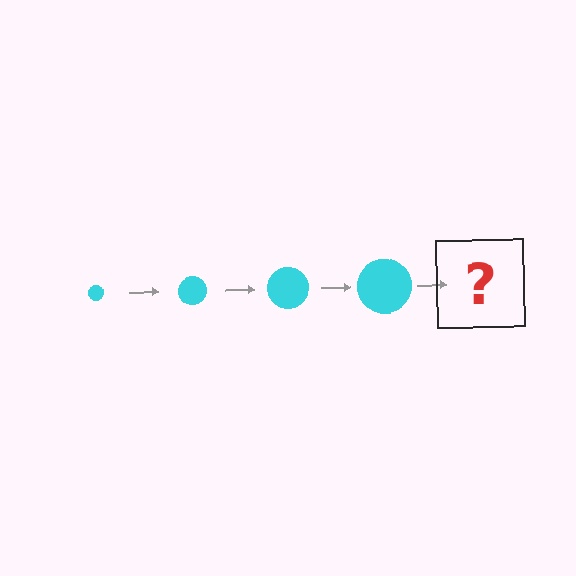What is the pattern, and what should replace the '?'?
The pattern is that the circle gets progressively larger each step. The '?' should be a cyan circle, larger than the previous one.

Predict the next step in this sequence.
The next step is a cyan circle, larger than the previous one.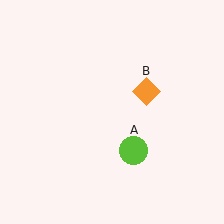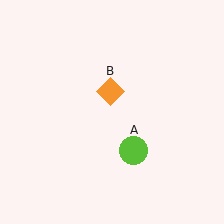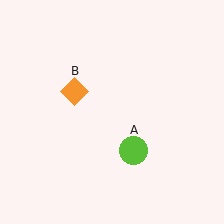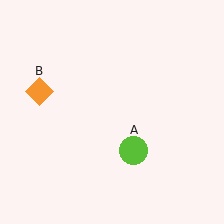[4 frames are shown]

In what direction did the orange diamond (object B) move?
The orange diamond (object B) moved left.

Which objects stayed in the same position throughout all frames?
Lime circle (object A) remained stationary.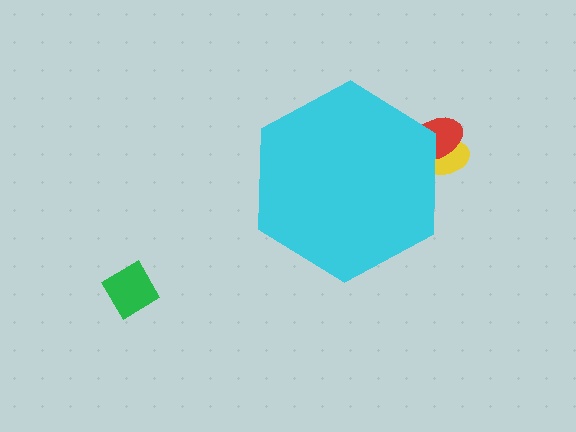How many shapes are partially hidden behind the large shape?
2 shapes are partially hidden.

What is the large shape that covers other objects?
A cyan hexagon.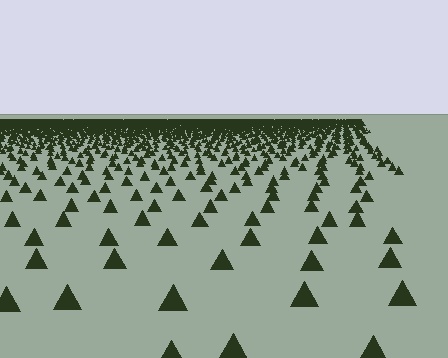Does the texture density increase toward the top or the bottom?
Density increases toward the top.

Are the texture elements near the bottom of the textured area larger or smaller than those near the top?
Larger. Near the bottom, elements are closer to the viewer and appear at a bigger on-screen size.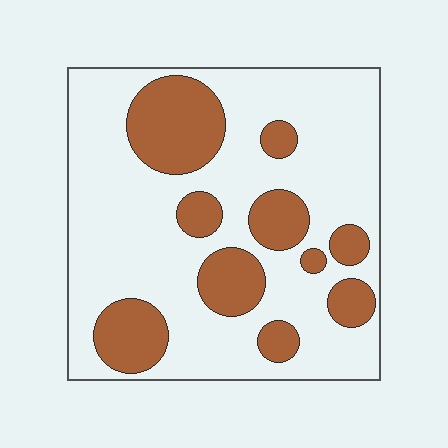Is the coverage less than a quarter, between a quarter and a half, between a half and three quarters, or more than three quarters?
Between a quarter and a half.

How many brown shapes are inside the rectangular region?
10.